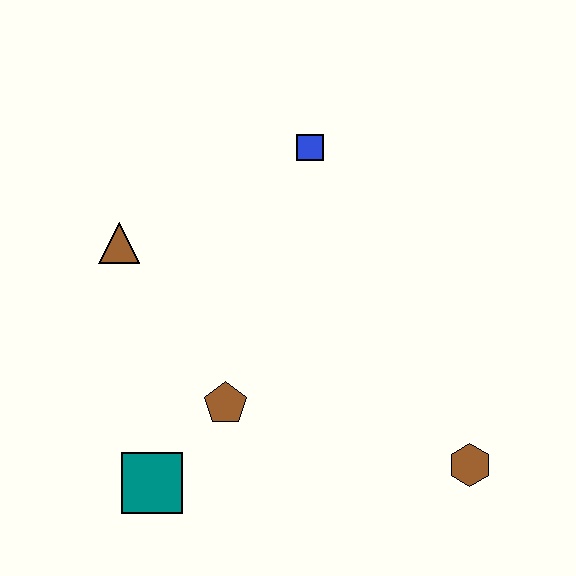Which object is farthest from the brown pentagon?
The blue square is farthest from the brown pentagon.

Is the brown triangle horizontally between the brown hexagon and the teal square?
No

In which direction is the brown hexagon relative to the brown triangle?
The brown hexagon is to the right of the brown triangle.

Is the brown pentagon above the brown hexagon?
Yes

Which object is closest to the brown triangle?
The brown pentagon is closest to the brown triangle.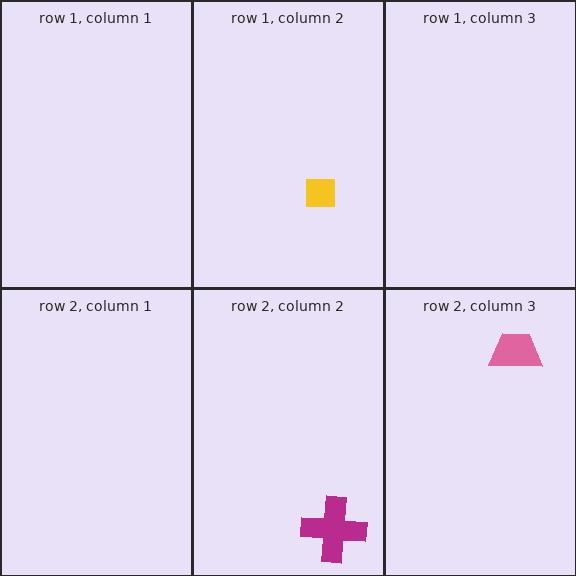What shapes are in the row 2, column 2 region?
The magenta cross.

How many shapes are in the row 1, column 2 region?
1.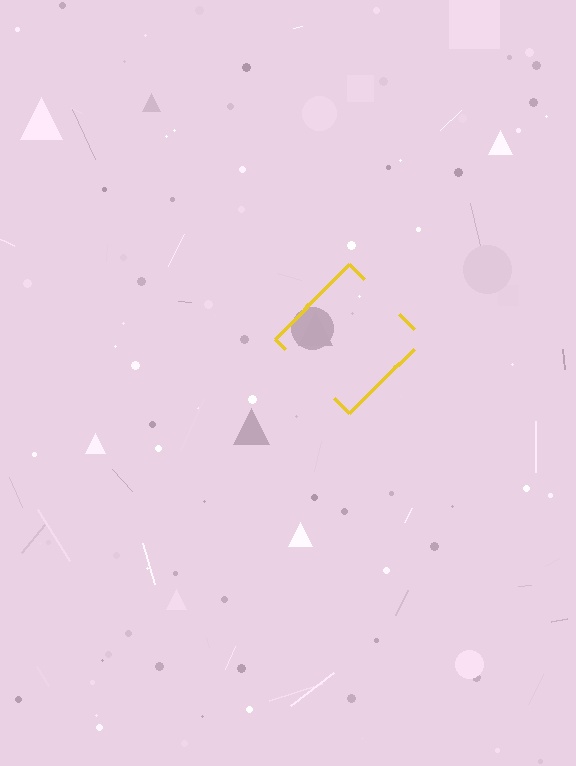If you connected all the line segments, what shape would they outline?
They would outline a diamond.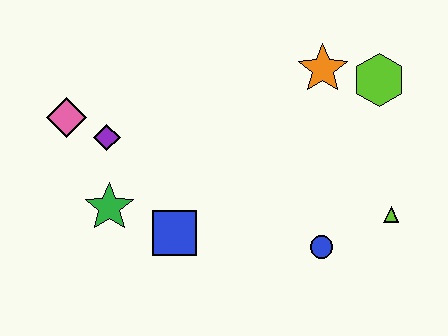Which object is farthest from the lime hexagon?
The pink diamond is farthest from the lime hexagon.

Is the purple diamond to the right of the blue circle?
No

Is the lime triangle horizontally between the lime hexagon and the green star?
No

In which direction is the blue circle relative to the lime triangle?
The blue circle is to the left of the lime triangle.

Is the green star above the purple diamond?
No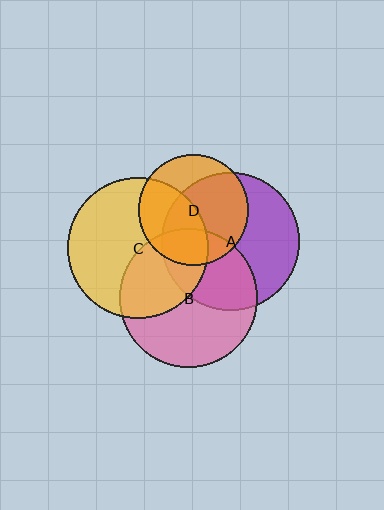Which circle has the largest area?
Circle C (yellow).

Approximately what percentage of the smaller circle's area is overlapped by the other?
Approximately 65%.